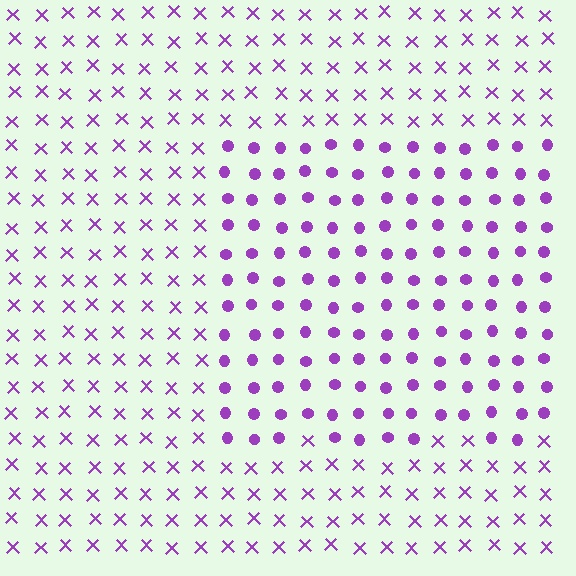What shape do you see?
I see a rectangle.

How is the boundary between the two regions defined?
The boundary is defined by a change in element shape: circles inside vs. X marks outside. All elements share the same color and spacing.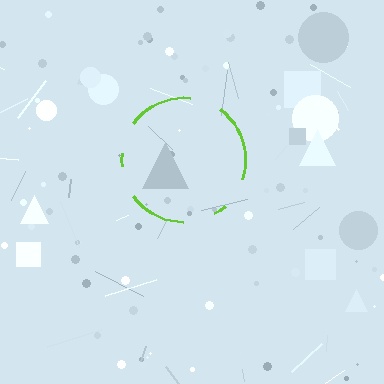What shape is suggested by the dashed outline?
The dashed outline suggests a circle.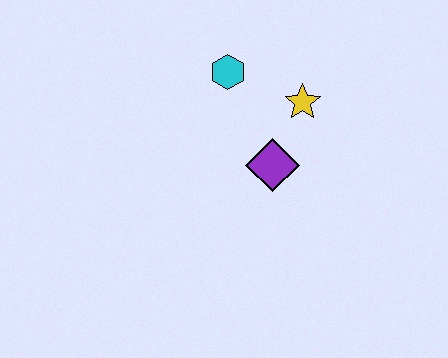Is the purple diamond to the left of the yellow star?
Yes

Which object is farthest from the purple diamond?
The cyan hexagon is farthest from the purple diamond.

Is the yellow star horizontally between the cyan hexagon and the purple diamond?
No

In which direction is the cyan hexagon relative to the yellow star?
The cyan hexagon is to the left of the yellow star.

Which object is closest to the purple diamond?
The yellow star is closest to the purple diamond.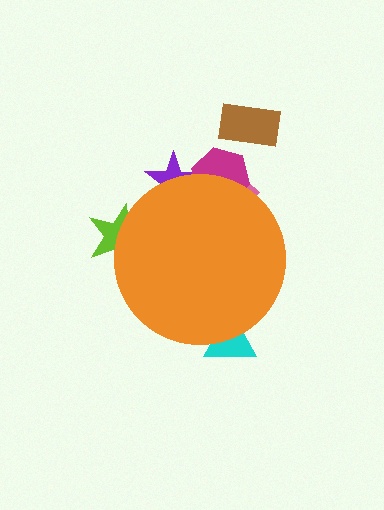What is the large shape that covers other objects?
An orange circle.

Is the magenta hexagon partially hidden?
Yes, the magenta hexagon is partially hidden behind the orange circle.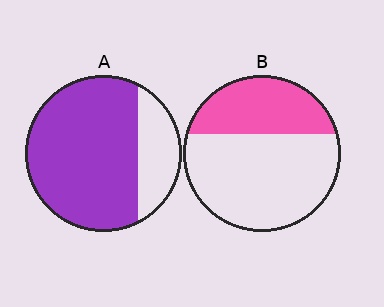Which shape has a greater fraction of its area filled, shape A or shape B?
Shape A.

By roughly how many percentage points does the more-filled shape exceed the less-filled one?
By roughly 45 percentage points (A over B).